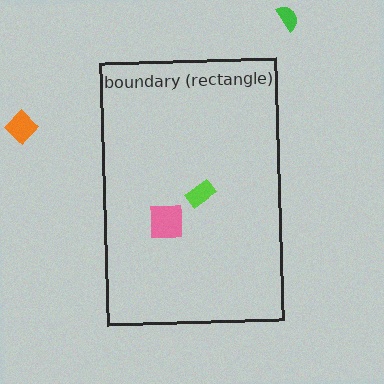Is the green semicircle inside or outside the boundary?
Outside.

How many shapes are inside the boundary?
2 inside, 2 outside.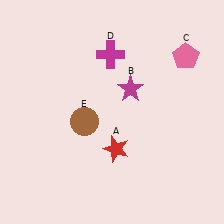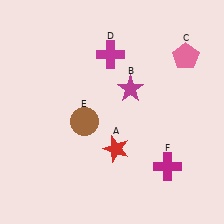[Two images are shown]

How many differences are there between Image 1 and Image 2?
There is 1 difference between the two images.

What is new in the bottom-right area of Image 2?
A magenta cross (F) was added in the bottom-right area of Image 2.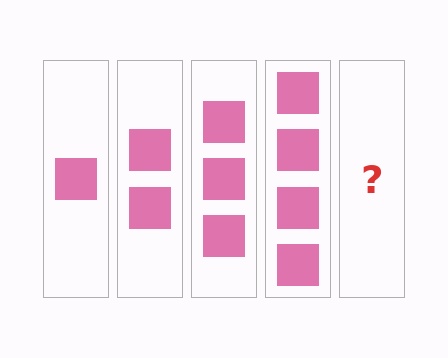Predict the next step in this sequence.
The next step is 5 squares.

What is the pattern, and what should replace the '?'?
The pattern is that each step adds one more square. The '?' should be 5 squares.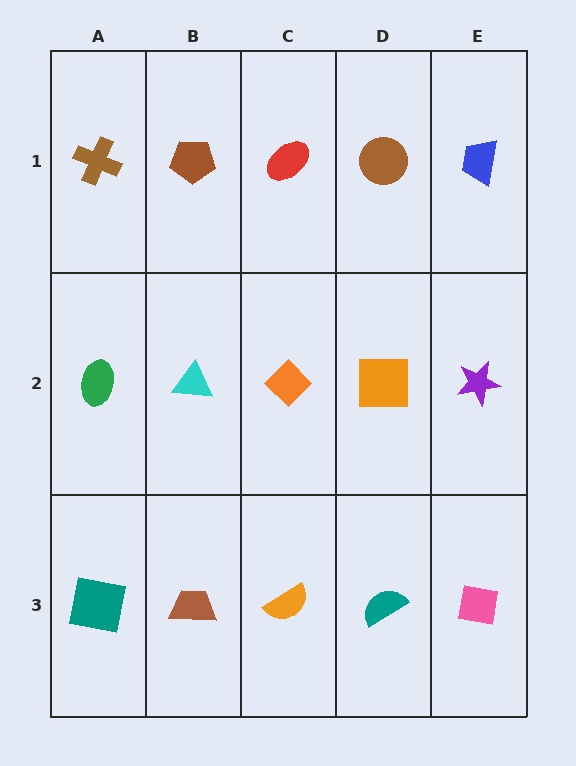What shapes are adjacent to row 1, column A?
A green ellipse (row 2, column A), a brown pentagon (row 1, column B).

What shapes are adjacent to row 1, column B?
A cyan triangle (row 2, column B), a brown cross (row 1, column A), a red ellipse (row 1, column C).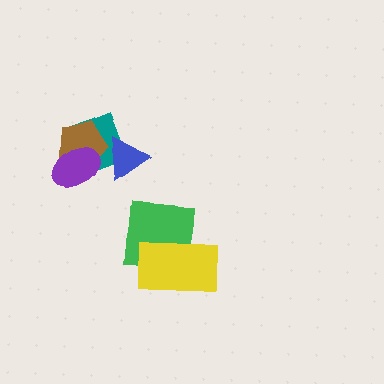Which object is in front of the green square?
The yellow rectangle is in front of the green square.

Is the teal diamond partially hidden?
Yes, it is partially covered by another shape.